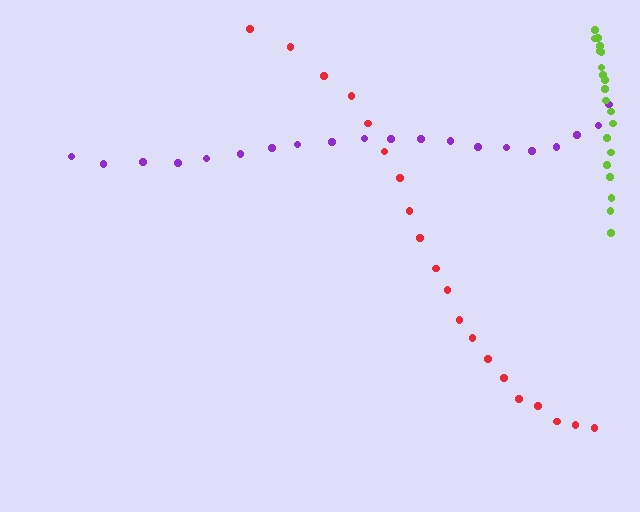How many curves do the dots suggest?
There are 3 distinct paths.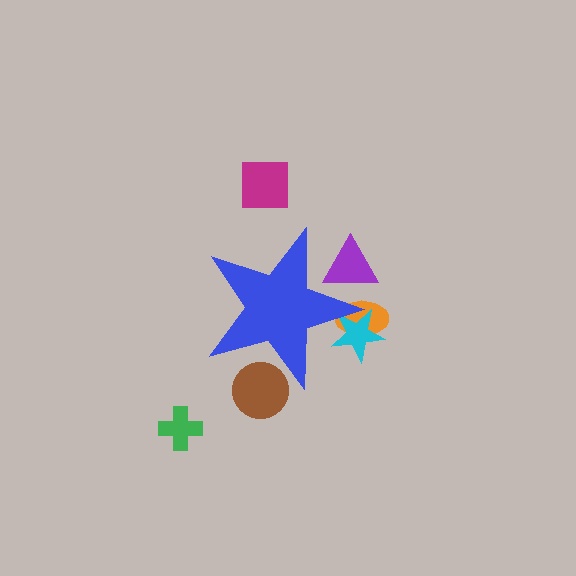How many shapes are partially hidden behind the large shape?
4 shapes are partially hidden.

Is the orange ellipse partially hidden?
Yes, the orange ellipse is partially hidden behind the blue star.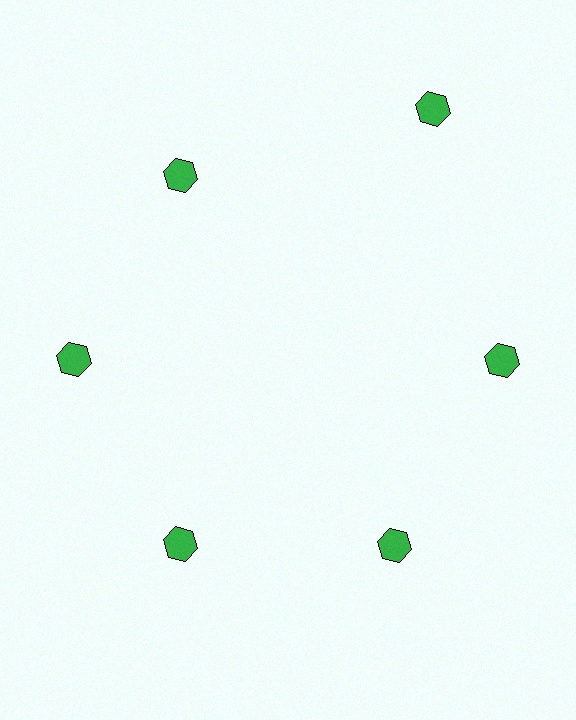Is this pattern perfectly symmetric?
No. The 6 green hexagons are arranged in a ring, but one element near the 1 o'clock position is pushed outward from the center, breaking the 6-fold rotational symmetry.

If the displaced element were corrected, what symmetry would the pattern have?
It would have 6-fold rotational symmetry — the pattern would map onto itself every 60 degrees.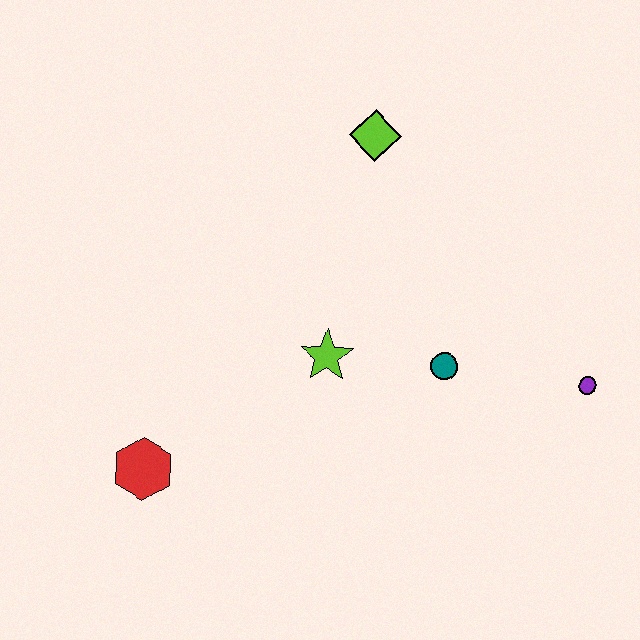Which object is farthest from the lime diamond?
The red hexagon is farthest from the lime diamond.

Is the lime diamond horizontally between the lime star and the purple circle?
Yes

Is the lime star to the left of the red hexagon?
No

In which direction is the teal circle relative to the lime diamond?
The teal circle is below the lime diamond.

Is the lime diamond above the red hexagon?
Yes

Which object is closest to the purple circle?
The teal circle is closest to the purple circle.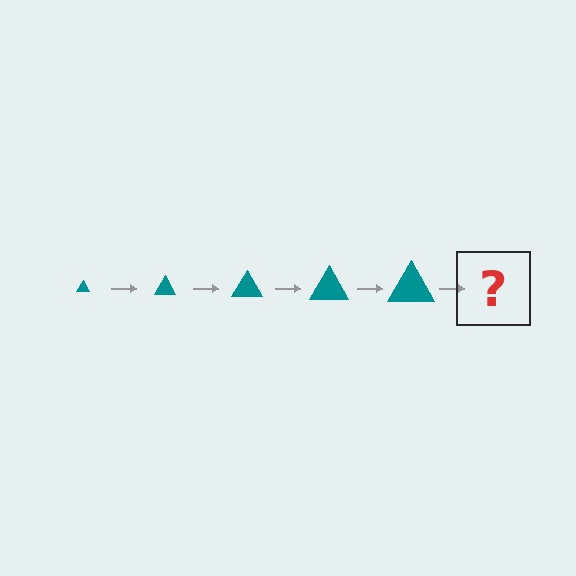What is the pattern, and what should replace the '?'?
The pattern is that the triangle gets progressively larger each step. The '?' should be a teal triangle, larger than the previous one.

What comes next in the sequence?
The next element should be a teal triangle, larger than the previous one.